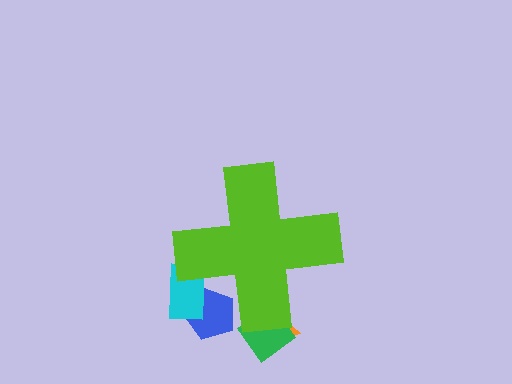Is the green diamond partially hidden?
Yes, the green diamond is partially hidden behind the lime cross.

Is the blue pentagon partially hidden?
Yes, the blue pentagon is partially hidden behind the lime cross.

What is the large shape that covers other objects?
A lime cross.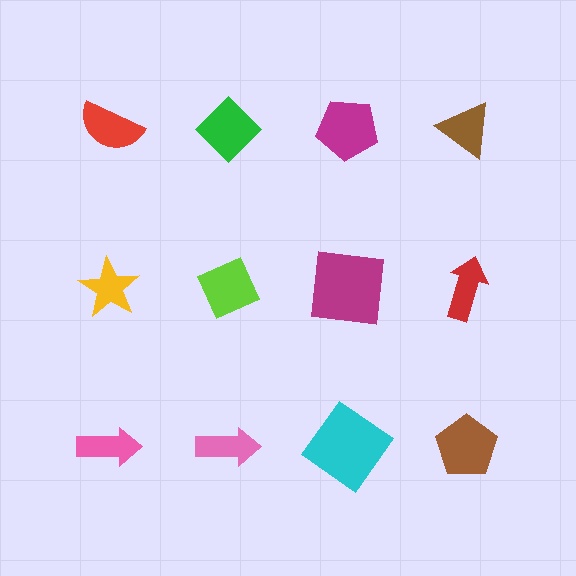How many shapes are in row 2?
4 shapes.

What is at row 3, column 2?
A pink arrow.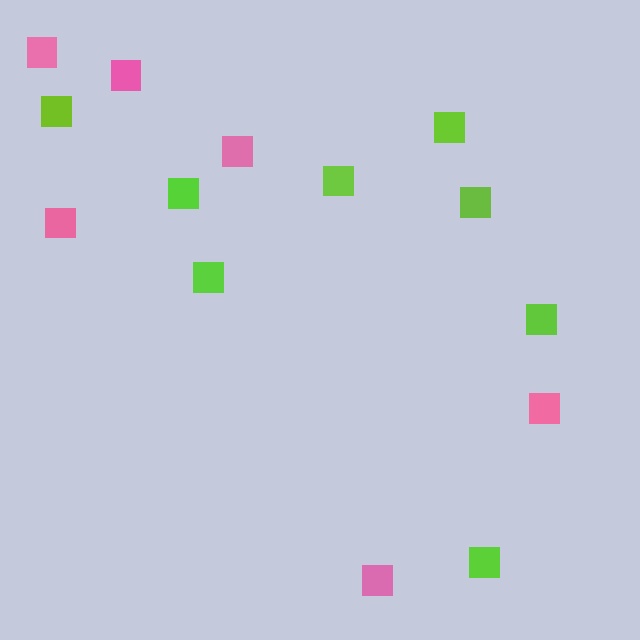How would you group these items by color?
There are 2 groups: one group of lime squares (8) and one group of pink squares (6).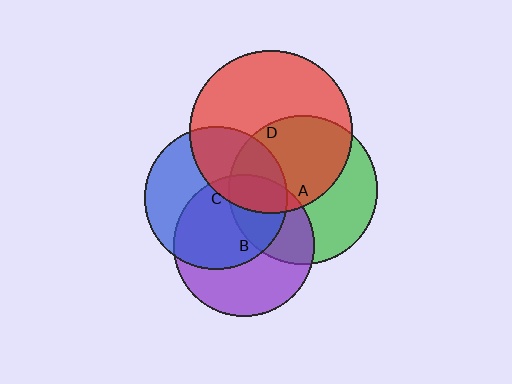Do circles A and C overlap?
Yes.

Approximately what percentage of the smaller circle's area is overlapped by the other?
Approximately 30%.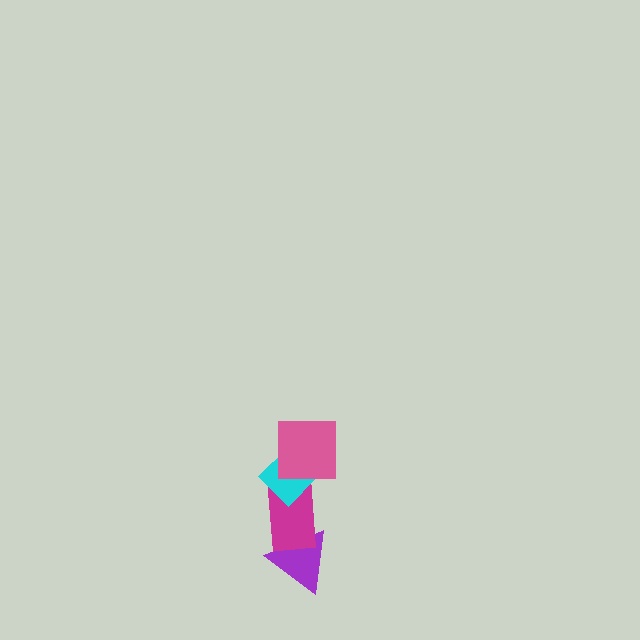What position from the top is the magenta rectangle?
The magenta rectangle is 3rd from the top.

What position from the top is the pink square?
The pink square is 1st from the top.